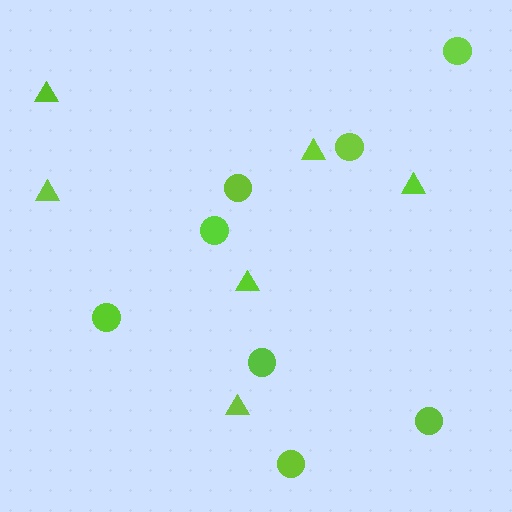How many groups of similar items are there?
There are 2 groups: one group of triangles (6) and one group of circles (8).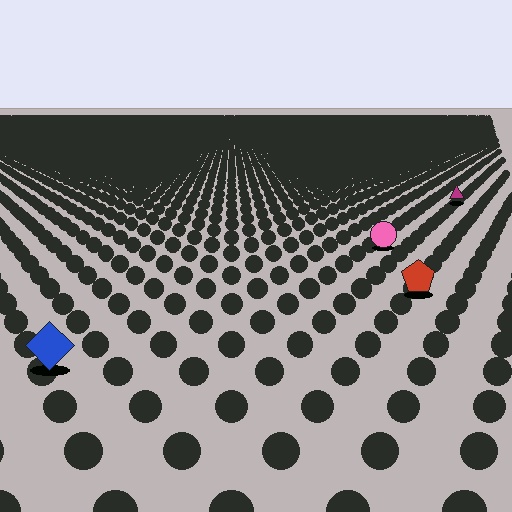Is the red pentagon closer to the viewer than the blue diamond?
No. The blue diamond is closer — you can tell from the texture gradient: the ground texture is coarser near it.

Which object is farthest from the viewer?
The magenta triangle is farthest from the viewer. It appears smaller and the ground texture around it is denser.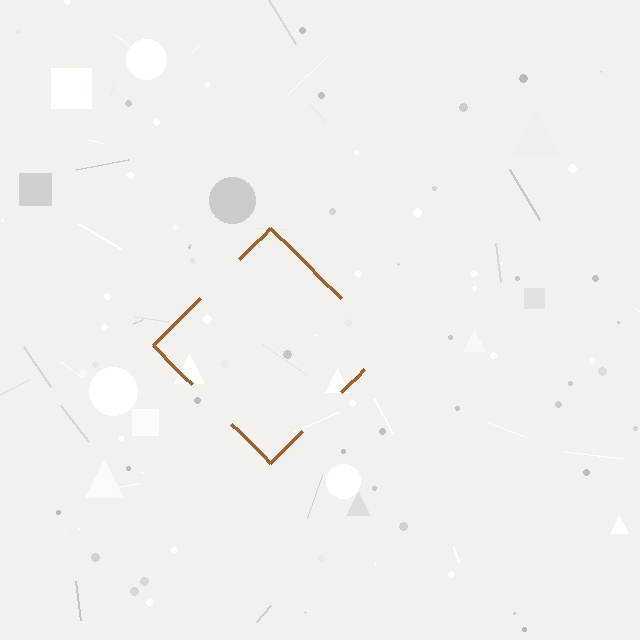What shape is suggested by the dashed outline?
The dashed outline suggests a diamond.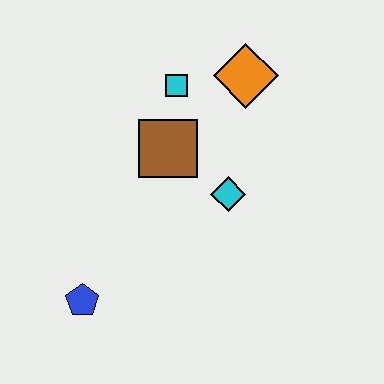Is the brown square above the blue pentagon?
Yes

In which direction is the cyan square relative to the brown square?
The cyan square is above the brown square.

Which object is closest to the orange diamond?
The cyan square is closest to the orange diamond.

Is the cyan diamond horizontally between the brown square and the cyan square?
No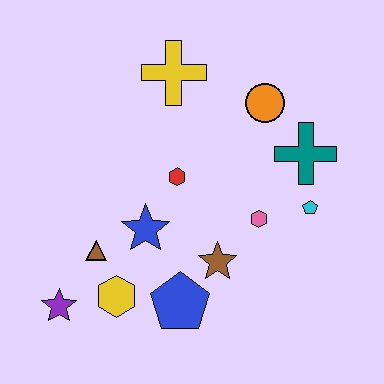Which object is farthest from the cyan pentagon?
The purple star is farthest from the cyan pentagon.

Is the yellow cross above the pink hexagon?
Yes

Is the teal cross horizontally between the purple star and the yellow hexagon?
No